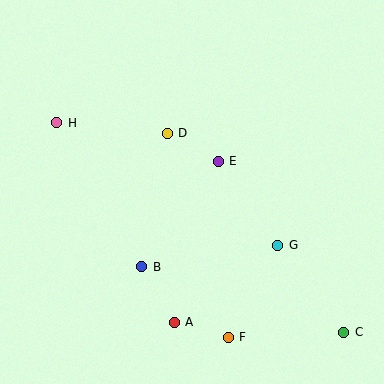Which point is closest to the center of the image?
Point E at (218, 161) is closest to the center.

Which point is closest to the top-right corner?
Point E is closest to the top-right corner.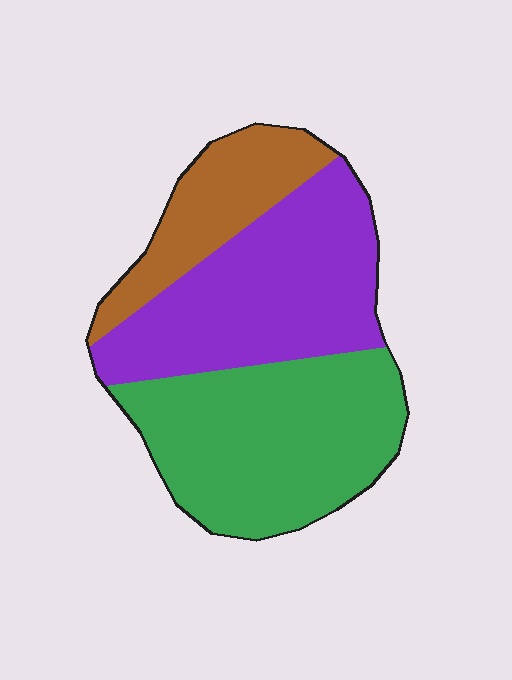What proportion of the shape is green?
Green covers roughly 40% of the shape.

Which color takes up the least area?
Brown, at roughly 20%.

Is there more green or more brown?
Green.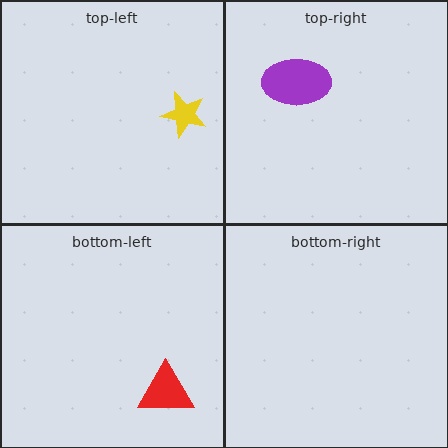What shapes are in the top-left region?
The yellow star.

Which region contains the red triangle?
The bottom-left region.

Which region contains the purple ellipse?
The top-right region.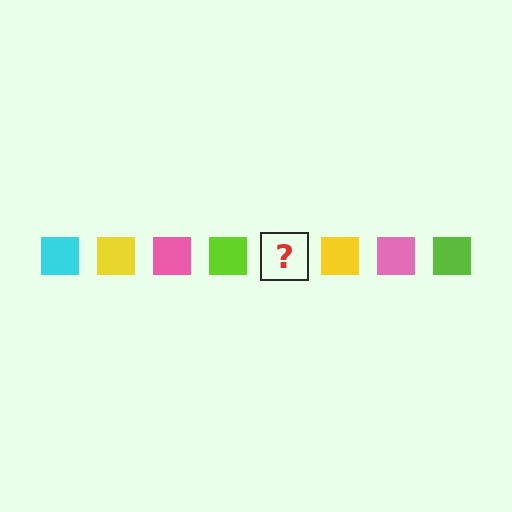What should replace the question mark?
The question mark should be replaced with a cyan square.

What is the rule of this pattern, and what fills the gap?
The rule is that the pattern cycles through cyan, yellow, pink, lime squares. The gap should be filled with a cyan square.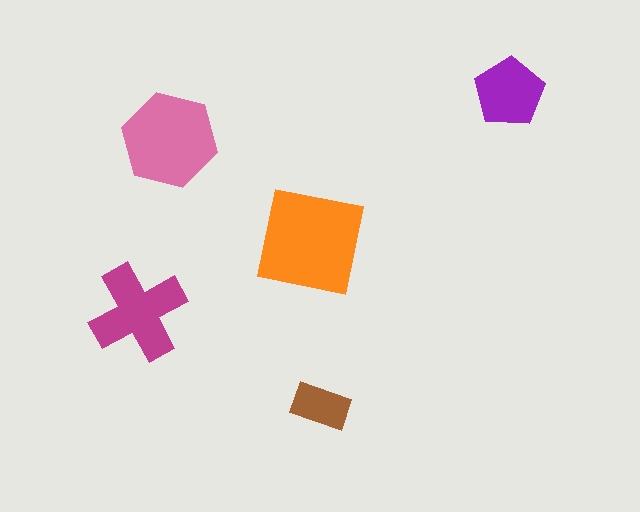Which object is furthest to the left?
The magenta cross is leftmost.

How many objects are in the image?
There are 5 objects in the image.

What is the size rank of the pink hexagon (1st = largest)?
2nd.